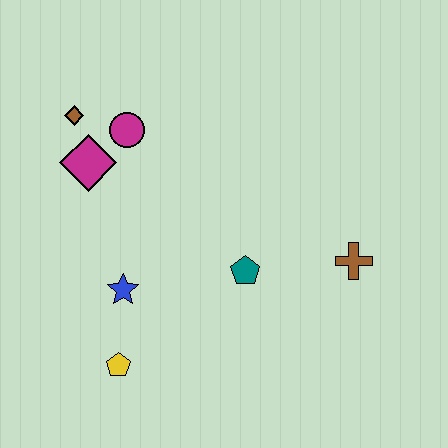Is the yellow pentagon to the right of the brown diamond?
Yes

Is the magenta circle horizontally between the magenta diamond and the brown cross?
Yes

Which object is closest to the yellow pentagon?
The blue star is closest to the yellow pentagon.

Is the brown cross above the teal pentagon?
Yes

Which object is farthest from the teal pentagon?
The brown diamond is farthest from the teal pentagon.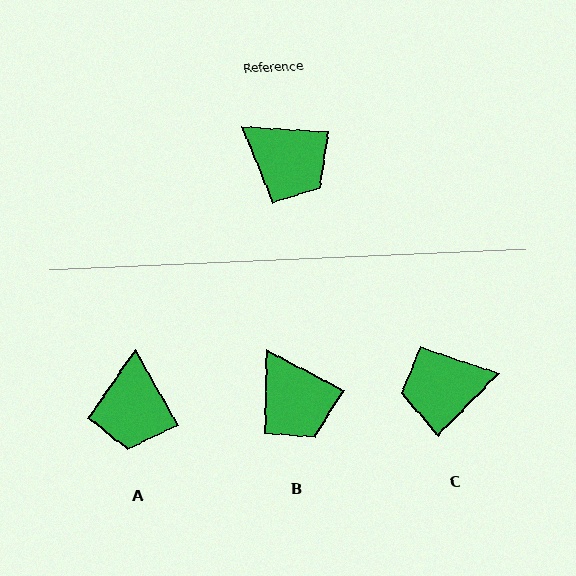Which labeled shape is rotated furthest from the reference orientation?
C, about 130 degrees away.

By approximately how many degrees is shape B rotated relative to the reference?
Approximately 23 degrees clockwise.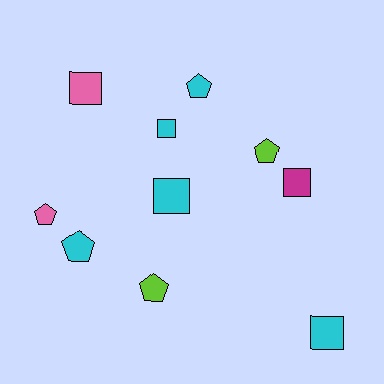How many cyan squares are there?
There are 3 cyan squares.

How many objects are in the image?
There are 10 objects.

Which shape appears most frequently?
Pentagon, with 5 objects.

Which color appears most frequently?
Cyan, with 5 objects.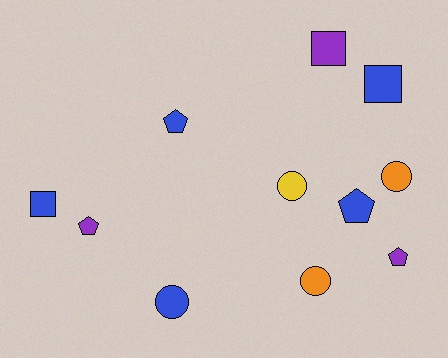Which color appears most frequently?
Blue, with 5 objects.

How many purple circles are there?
There are no purple circles.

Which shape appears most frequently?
Circle, with 4 objects.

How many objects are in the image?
There are 11 objects.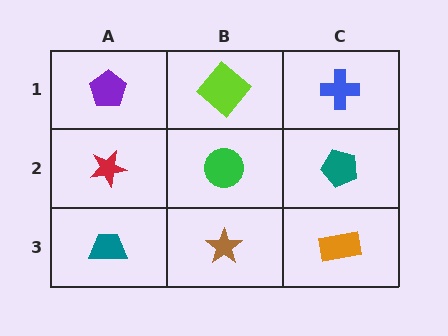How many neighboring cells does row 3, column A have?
2.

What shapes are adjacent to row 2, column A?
A purple pentagon (row 1, column A), a teal trapezoid (row 3, column A), a green circle (row 2, column B).